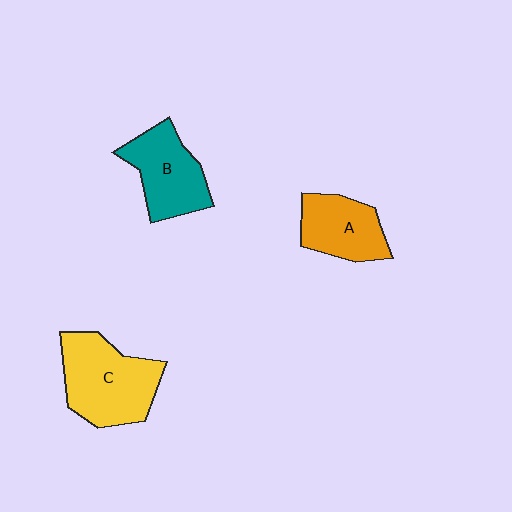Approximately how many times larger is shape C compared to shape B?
Approximately 1.3 times.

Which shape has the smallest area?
Shape A (orange).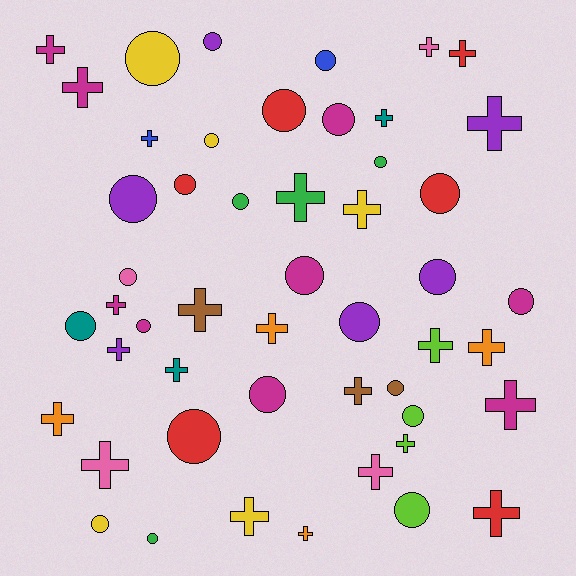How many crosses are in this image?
There are 25 crosses.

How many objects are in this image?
There are 50 objects.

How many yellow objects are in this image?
There are 5 yellow objects.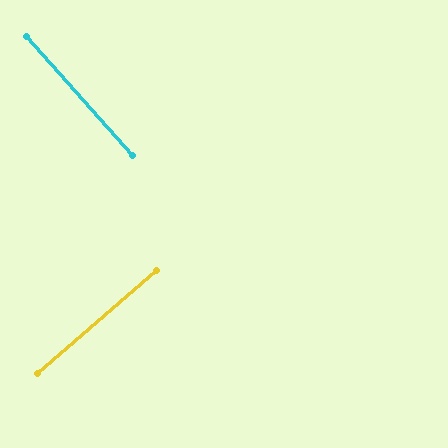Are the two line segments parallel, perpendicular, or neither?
Perpendicular — they meet at approximately 89°.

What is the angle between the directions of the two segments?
Approximately 89 degrees.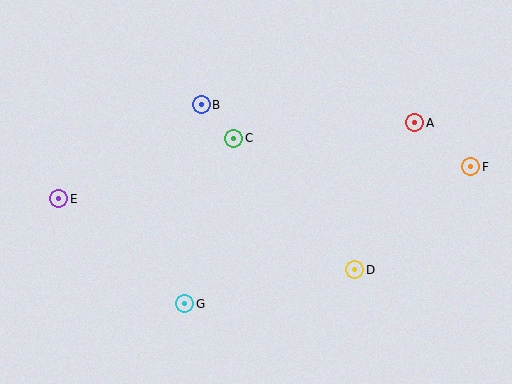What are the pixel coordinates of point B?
Point B is at (201, 105).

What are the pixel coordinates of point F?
Point F is at (471, 167).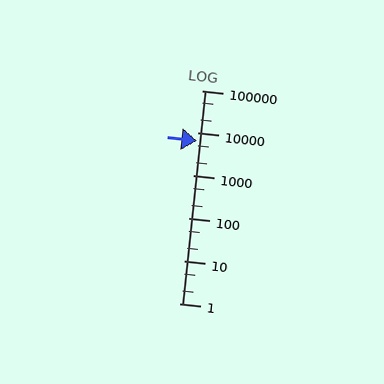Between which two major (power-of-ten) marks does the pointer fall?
The pointer is between 1000 and 10000.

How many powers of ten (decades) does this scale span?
The scale spans 5 decades, from 1 to 100000.